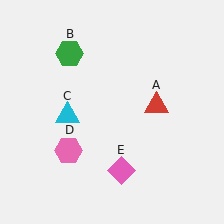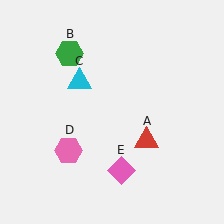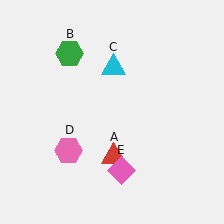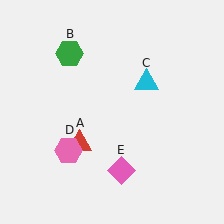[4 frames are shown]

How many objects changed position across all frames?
2 objects changed position: red triangle (object A), cyan triangle (object C).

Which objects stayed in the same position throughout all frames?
Green hexagon (object B) and pink hexagon (object D) and pink diamond (object E) remained stationary.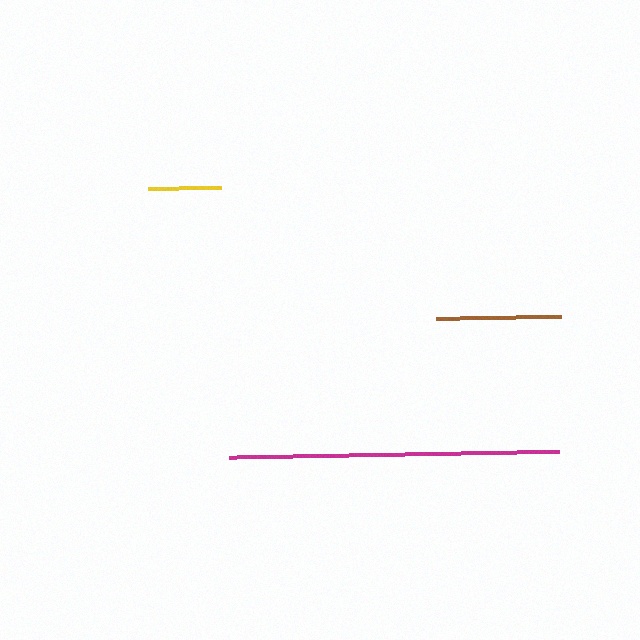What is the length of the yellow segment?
The yellow segment is approximately 73 pixels long.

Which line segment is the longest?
The magenta line is the longest at approximately 330 pixels.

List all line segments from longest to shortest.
From longest to shortest: magenta, brown, yellow.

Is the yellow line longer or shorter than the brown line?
The brown line is longer than the yellow line.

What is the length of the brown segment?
The brown segment is approximately 126 pixels long.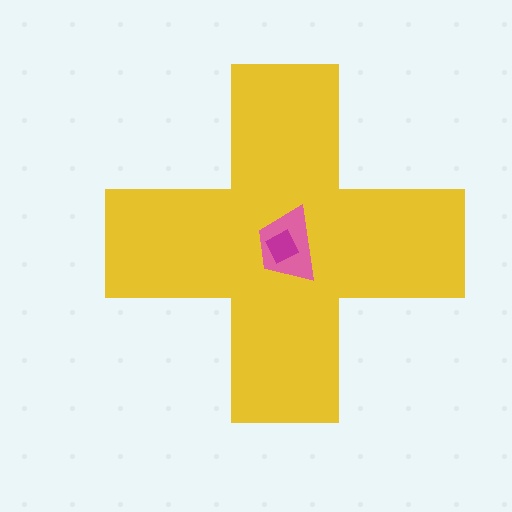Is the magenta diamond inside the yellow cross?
Yes.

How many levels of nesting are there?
3.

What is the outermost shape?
The yellow cross.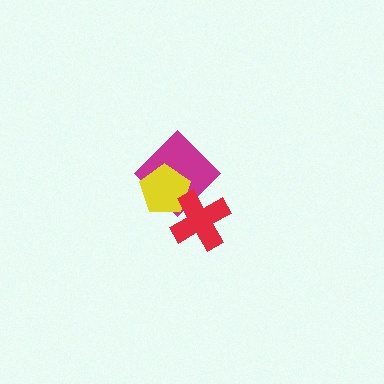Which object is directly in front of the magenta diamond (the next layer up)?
The yellow pentagon is directly in front of the magenta diamond.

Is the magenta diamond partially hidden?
Yes, it is partially covered by another shape.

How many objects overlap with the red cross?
2 objects overlap with the red cross.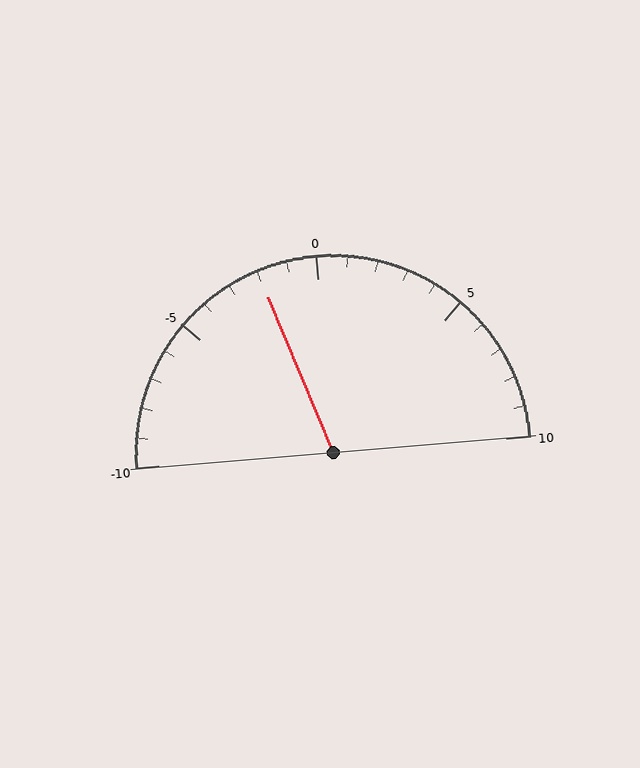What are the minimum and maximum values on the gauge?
The gauge ranges from -10 to 10.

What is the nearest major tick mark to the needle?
The nearest major tick mark is 0.